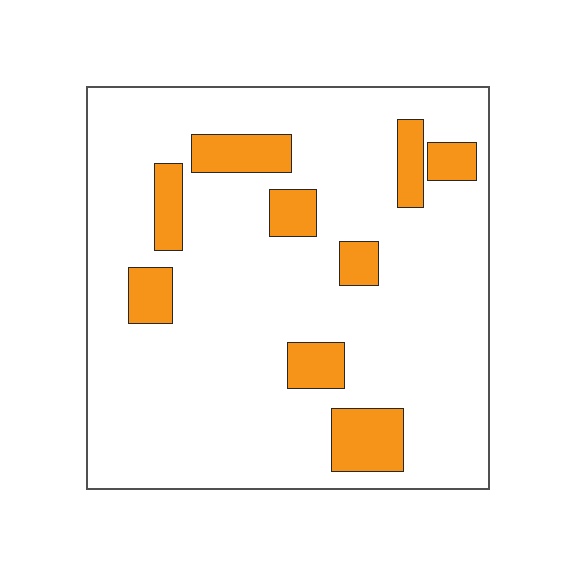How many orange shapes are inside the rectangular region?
9.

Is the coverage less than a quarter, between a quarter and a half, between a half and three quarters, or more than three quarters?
Less than a quarter.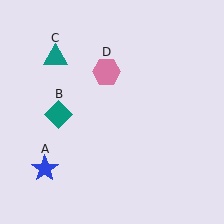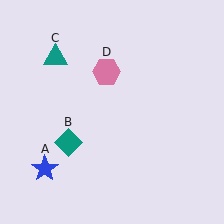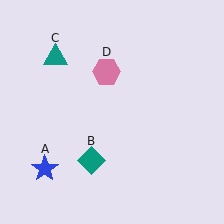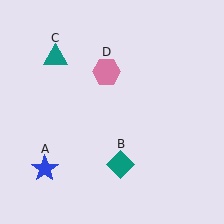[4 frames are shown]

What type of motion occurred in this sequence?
The teal diamond (object B) rotated counterclockwise around the center of the scene.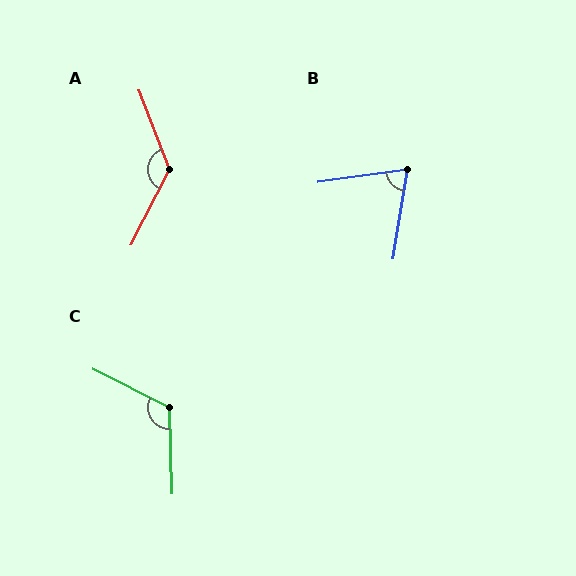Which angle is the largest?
A, at approximately 132 degrees.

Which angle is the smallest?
B, at approximately 72 degrees.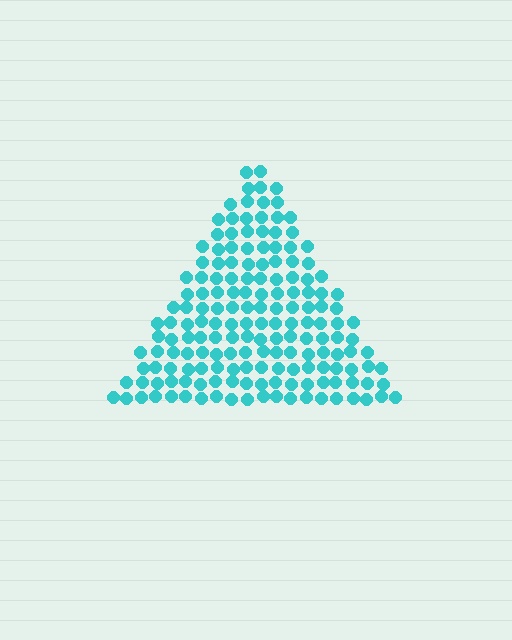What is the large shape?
The large shape is a triangle.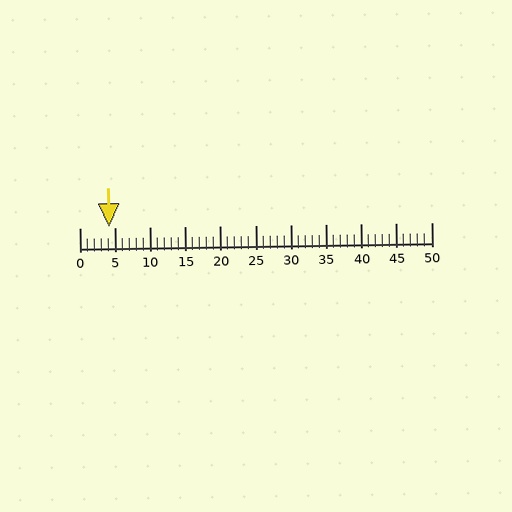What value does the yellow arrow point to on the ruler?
The yellow arrow points to approximately 4.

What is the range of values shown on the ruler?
The ruler shows values from 0 to 50.